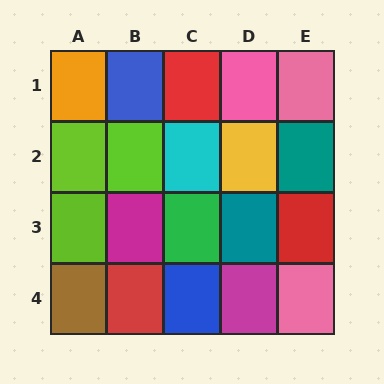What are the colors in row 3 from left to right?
Lime, magenta, green, teal, red.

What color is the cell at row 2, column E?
Teal.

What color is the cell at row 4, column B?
Red.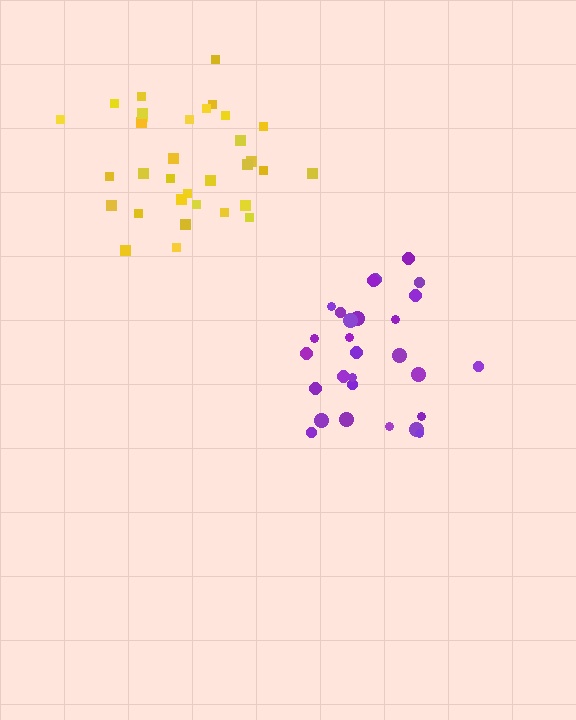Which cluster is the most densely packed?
Yellow.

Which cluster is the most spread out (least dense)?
Purple.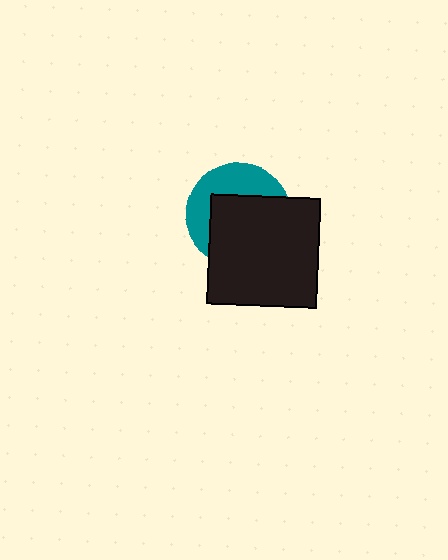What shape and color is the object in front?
The object in front is a black square.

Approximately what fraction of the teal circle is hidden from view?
Roughly 60% of the teal circle is hidden behind the black square.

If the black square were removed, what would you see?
You would see the complete teal circle.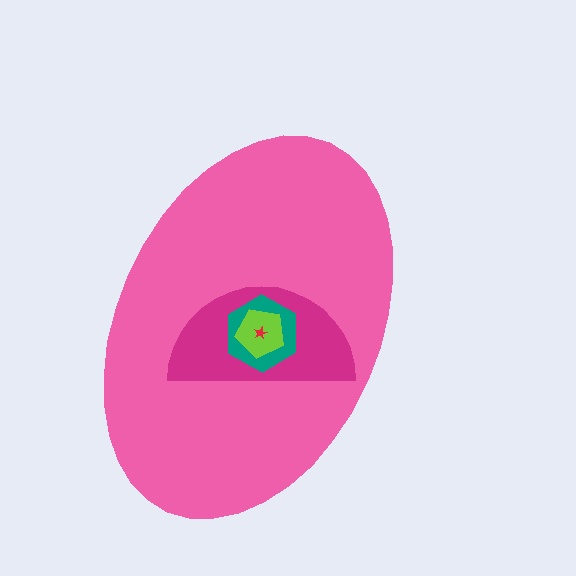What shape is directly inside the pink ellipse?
The magenta semicircle.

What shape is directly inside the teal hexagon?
The lime pentagon.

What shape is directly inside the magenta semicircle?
The teal hexagon.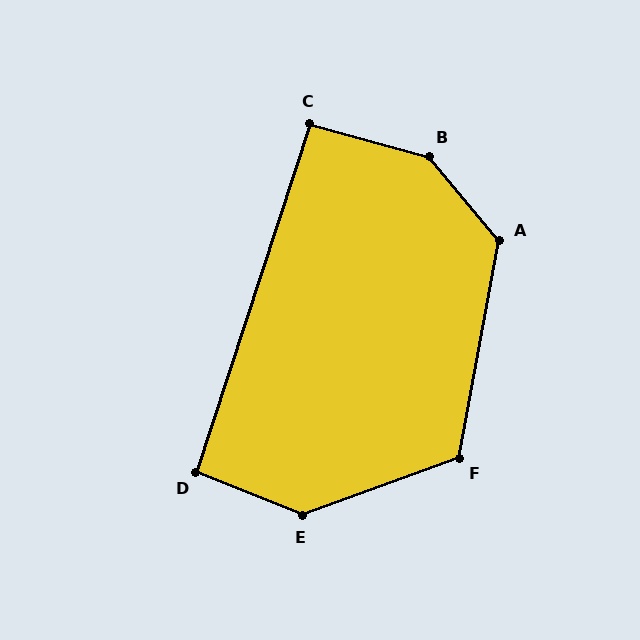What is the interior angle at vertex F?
Approximately 121 degrees (obtuse).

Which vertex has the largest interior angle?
B, at approximately 145 degrees.